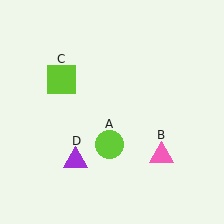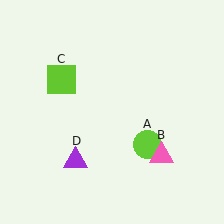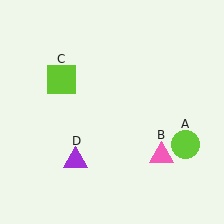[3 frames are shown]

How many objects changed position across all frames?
1 object changed position: lime circle (object A).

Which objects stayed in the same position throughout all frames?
Pink triangle (object B) and lime square (object C) and purple triangle (object D) remained stationary.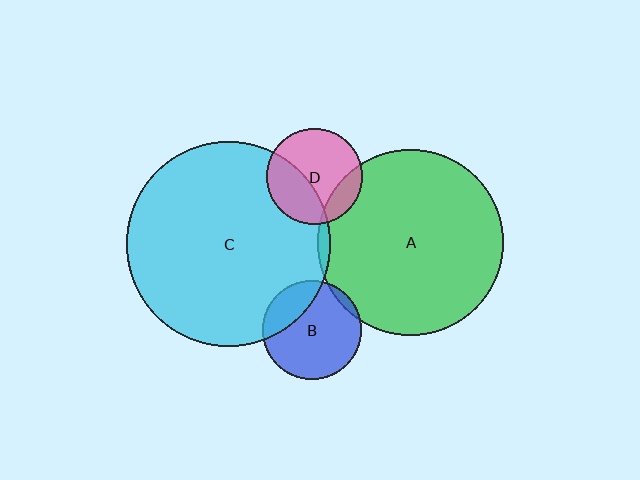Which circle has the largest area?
Circle C (cyan).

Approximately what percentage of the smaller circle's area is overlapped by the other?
Approximately 5%.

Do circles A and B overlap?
Yes.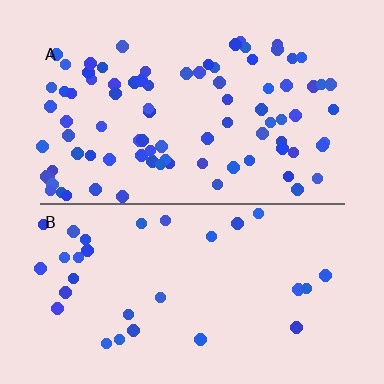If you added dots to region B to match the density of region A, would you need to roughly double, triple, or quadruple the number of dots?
Approximately triple.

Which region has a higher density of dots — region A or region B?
A (the top).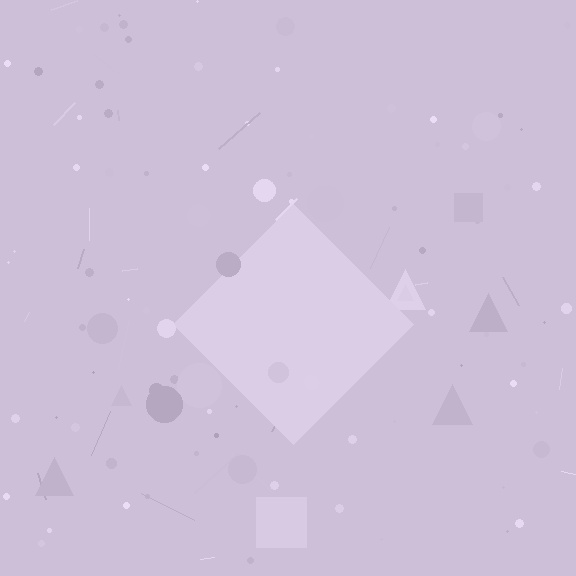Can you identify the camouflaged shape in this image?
The camouflaged shape is a diamond.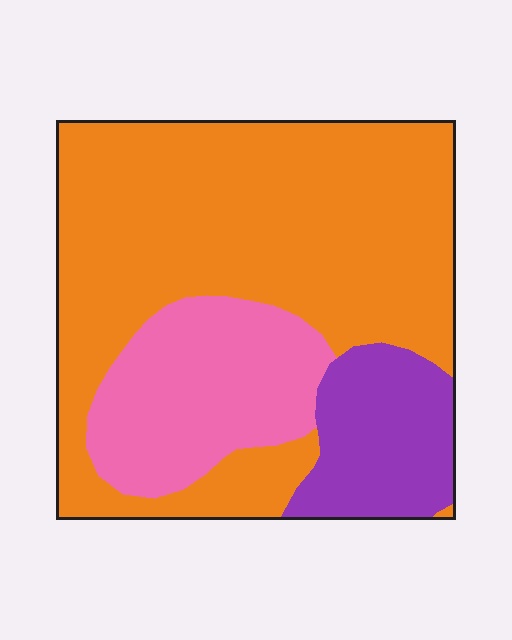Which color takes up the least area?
Purple, at roughly 15%.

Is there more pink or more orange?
Orange.